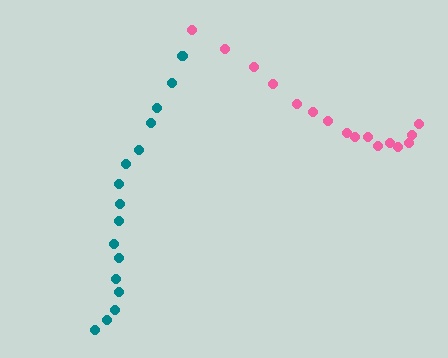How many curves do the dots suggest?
There are 2 distinct paths.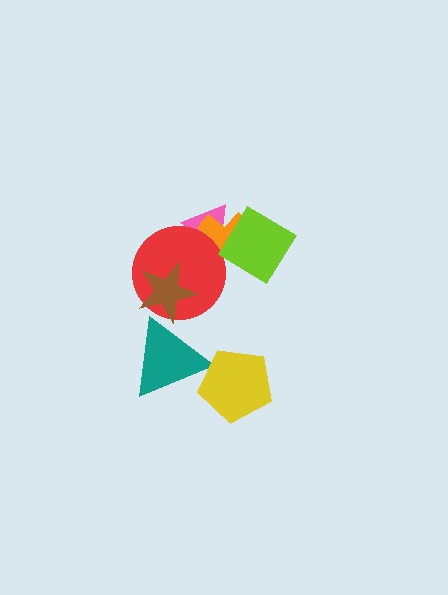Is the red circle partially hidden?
Yes, it is partially covered by another shape.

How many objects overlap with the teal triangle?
2 objects overlap with the teal triangle.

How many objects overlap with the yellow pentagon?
1 object overlaps with the yellow pentagon.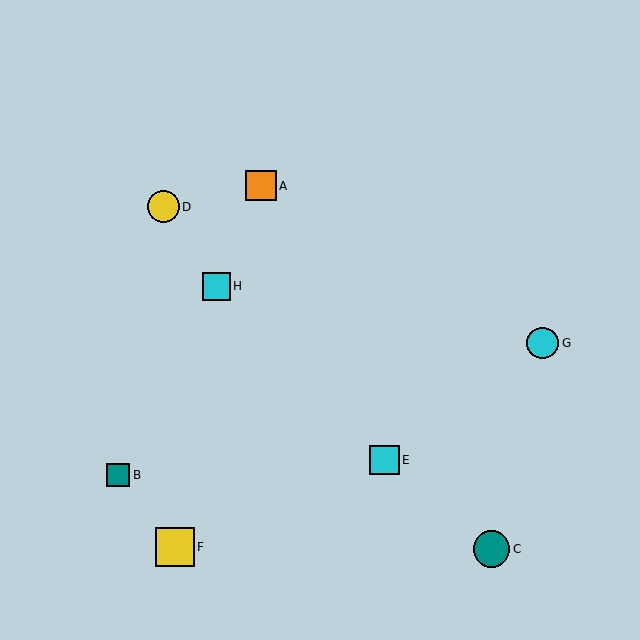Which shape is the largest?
The yellow square (labeled F) is the largest.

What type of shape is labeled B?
Shape B is a teal square.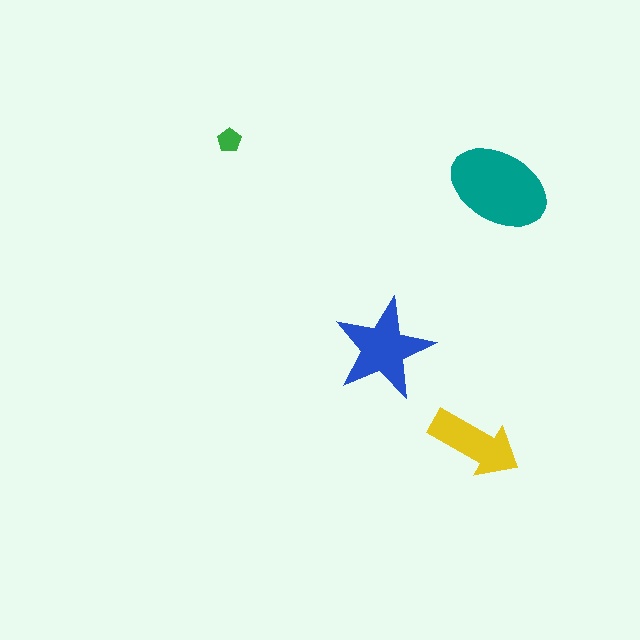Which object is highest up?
The green pentagon is topmost.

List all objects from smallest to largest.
The green pentagon, the yellow arrow, the blue star, the teal ellipse.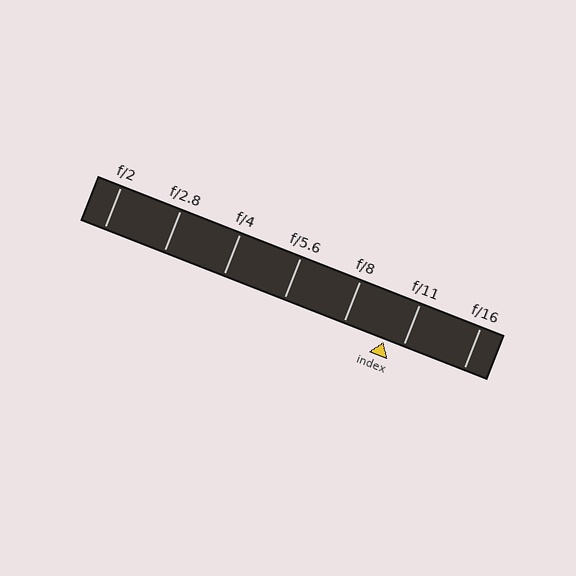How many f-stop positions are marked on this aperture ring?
There are 7 f-stop positions marked.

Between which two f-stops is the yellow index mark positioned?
The index mark is between f/8 and f/11.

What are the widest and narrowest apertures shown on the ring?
The widest aperture shown is f/2 and the narrowest is f/16.